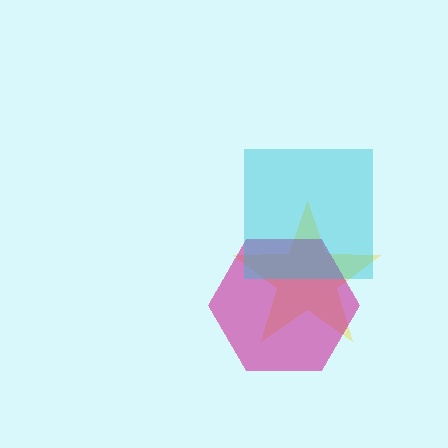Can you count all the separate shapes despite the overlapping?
Yes, there are 3 separate shapes.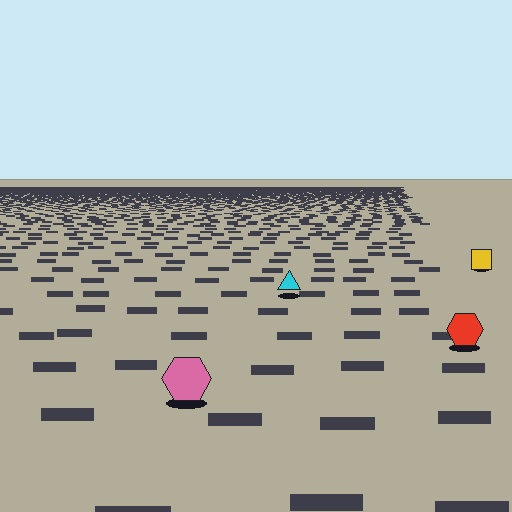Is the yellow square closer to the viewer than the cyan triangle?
No. The cyan triangle is closer — you can tell from the texture gradient: the ground texture is coarser near it.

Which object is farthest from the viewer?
The yellow square is farthest from the viewer. It appears smaller and the ground texture around it is denser.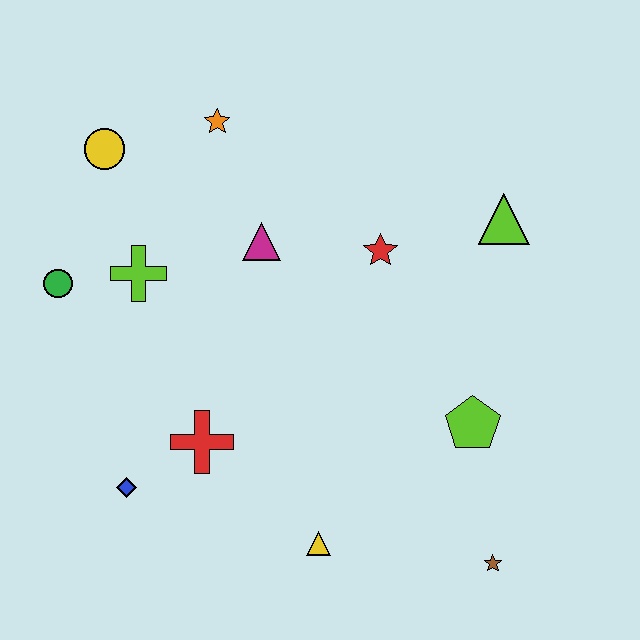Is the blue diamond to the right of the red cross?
No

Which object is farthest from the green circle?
The brown star is farthest from the green circle.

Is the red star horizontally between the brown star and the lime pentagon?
No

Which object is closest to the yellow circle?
The orange star is closest to the yellow circle.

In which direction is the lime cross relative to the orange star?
The lime cross is below the orange star.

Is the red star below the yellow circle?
Yes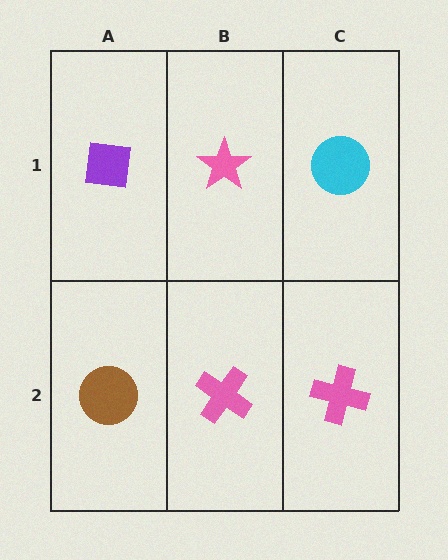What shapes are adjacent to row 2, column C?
A cyan circle (row 1, column C), a pink cross (row 2, column B).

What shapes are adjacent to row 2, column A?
A purple square (row 1, column A), a pink cross (row 2, column B).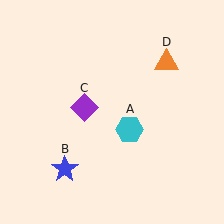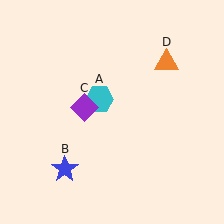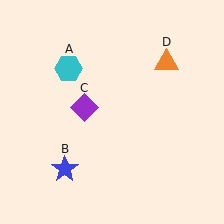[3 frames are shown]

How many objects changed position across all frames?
1 object changed position: cyan hexagon (object A).